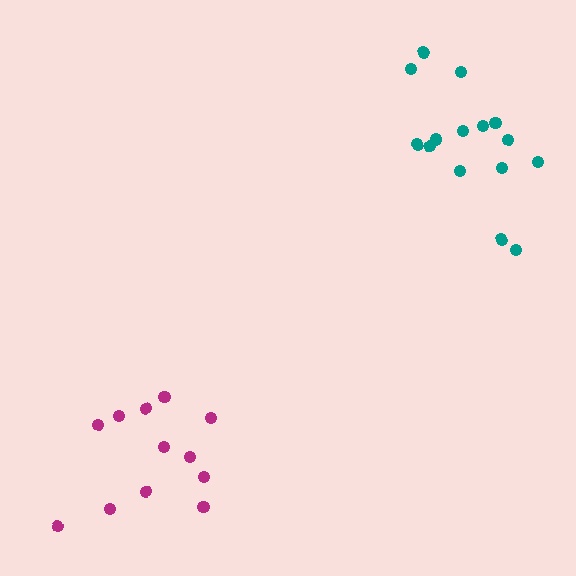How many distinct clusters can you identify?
There are 2 distinct clusters.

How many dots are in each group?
Group 1: 15 dots, Group 2: 12 dots (27 total).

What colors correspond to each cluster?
The clusters are colored: teal, magenta.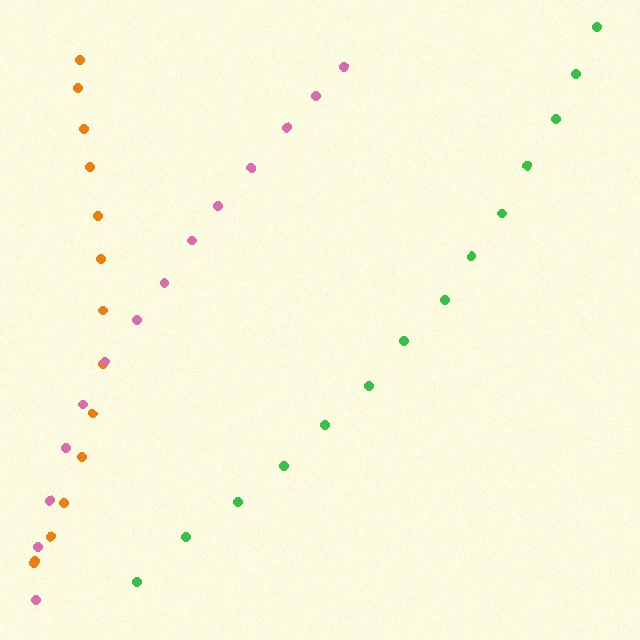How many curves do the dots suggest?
There are 3 distinct paths.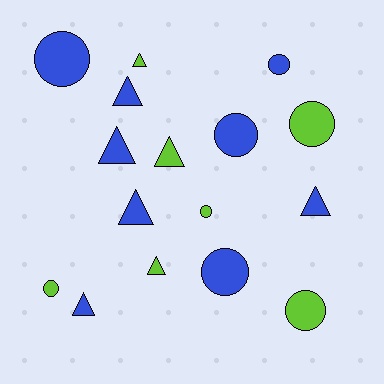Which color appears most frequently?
Blue, with 9 objects.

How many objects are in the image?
There are 16 objects.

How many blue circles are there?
There are 4 blue circles.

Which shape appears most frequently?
Circle, with 8 objects.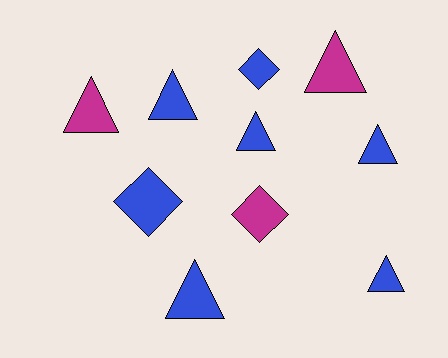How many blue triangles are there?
There are 5 blue triangles.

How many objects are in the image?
There are 10 objects.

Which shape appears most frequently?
Triangle, with 7 objects.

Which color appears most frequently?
Blue, with 7 objects.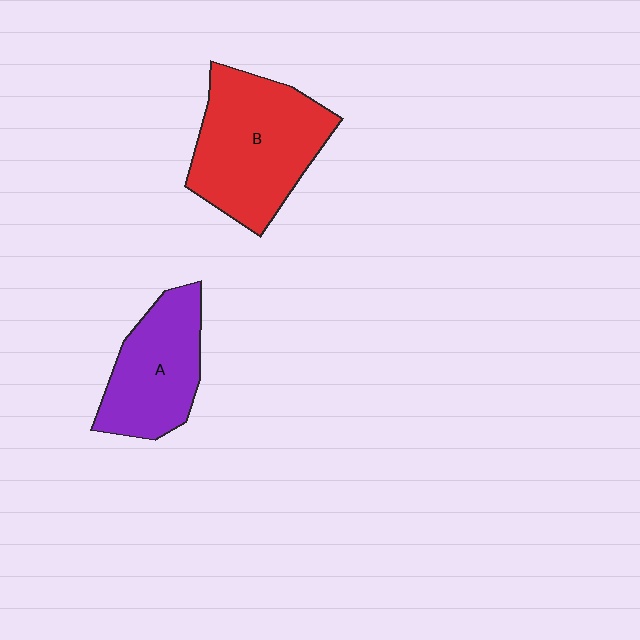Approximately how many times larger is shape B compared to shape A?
Approximately 1.4 times.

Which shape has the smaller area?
Shape A (purple).